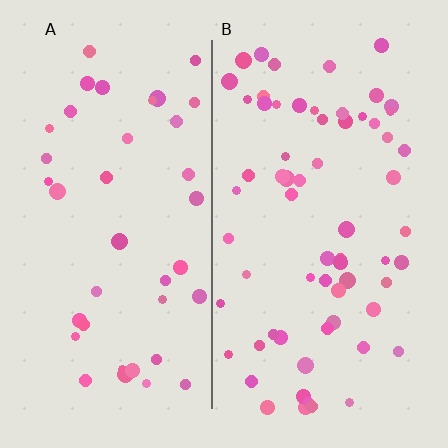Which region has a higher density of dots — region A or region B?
B (the right).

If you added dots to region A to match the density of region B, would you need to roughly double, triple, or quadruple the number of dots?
Approximately double.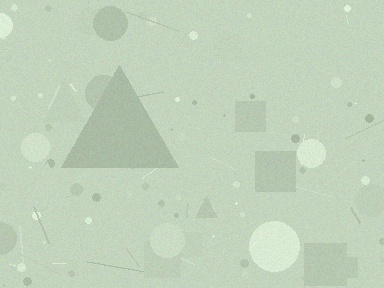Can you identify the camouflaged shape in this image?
The camouflaged shape is a triangle.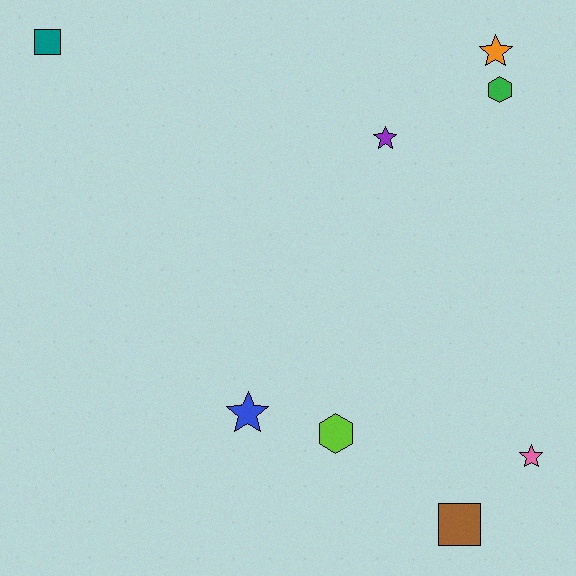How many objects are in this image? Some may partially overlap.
There are 8 objects.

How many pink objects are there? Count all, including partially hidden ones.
There is 1 pink object.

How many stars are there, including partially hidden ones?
There are 4 stars.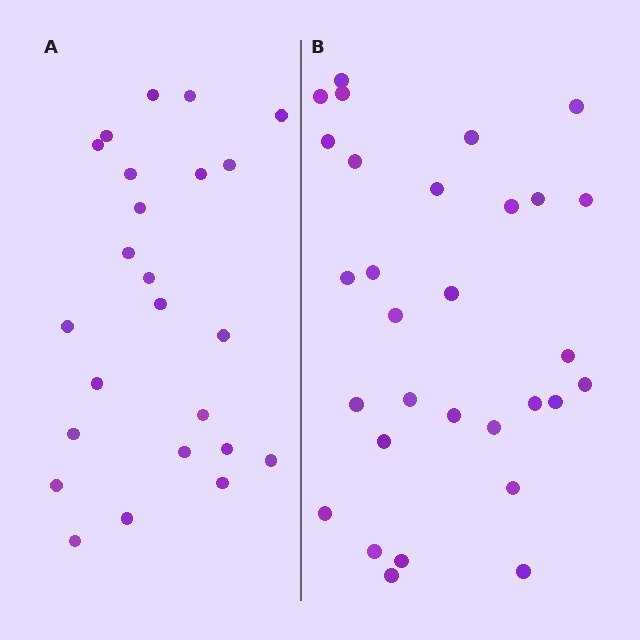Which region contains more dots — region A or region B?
Region B (the right region) has more dots.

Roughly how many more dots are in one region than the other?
Region B has about 6 more dots than region A.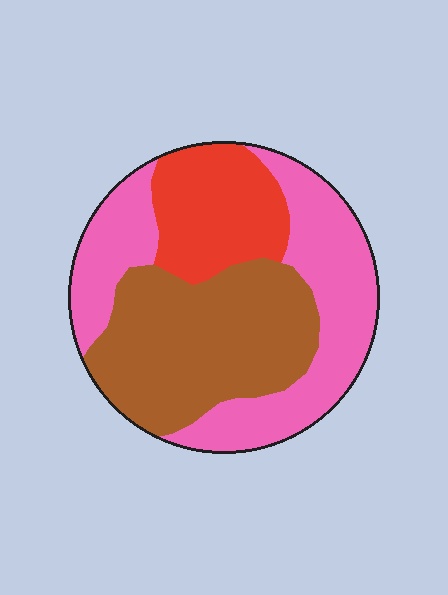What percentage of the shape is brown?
Brown covers around 40% of the shape.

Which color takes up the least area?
Red, at roughly 20%.